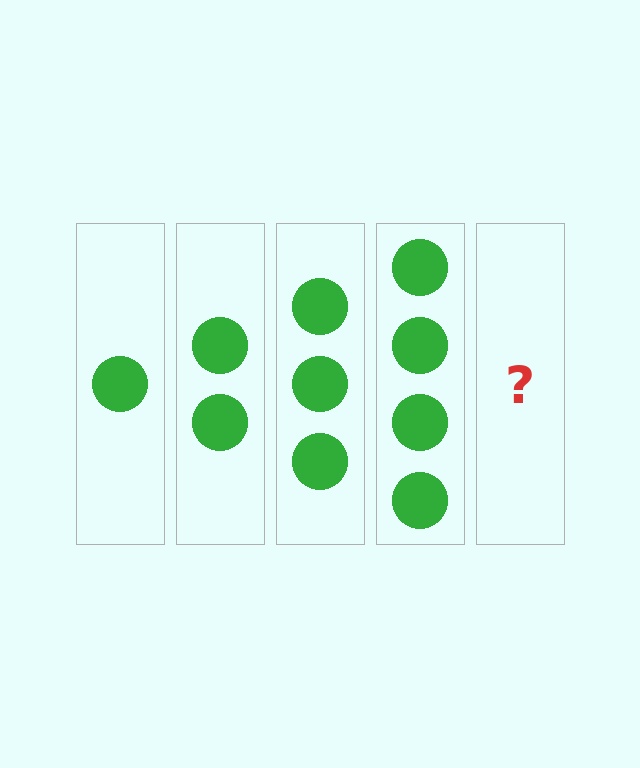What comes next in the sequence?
The next element should be 5 circles.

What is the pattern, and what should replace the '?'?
The pattern is that each step adds one more circle. The '?' should be 5 circles.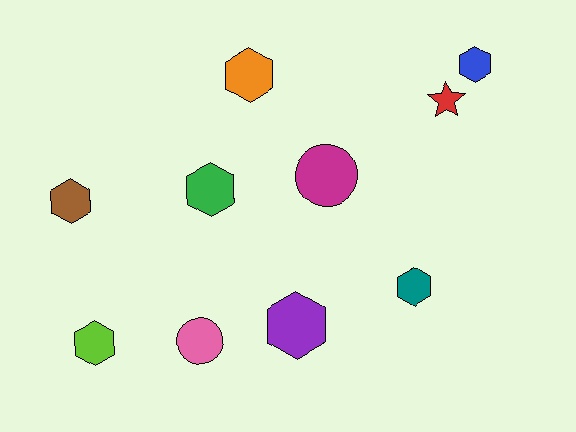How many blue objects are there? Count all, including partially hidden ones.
There is 1 blue object.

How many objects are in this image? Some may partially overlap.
There are 10 objects.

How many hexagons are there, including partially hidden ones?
There are 7 hexagons.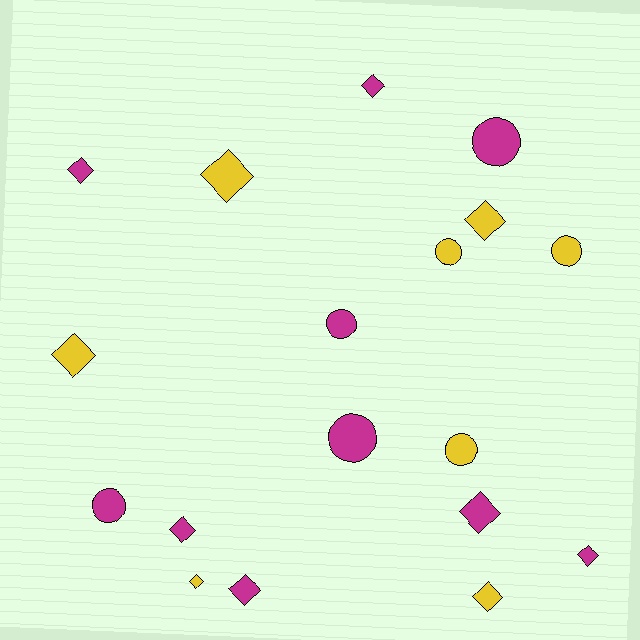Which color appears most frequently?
Magenta, with 10 objects.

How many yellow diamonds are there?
There are 5 yellow diamonds.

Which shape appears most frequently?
Diamond, with 11 objects.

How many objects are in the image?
There are 18 objects.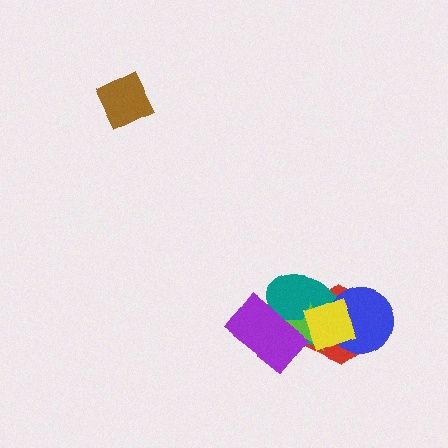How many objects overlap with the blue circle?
4 objects overlap with the blue circle.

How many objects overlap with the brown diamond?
0 objects overlap with the brown diamond.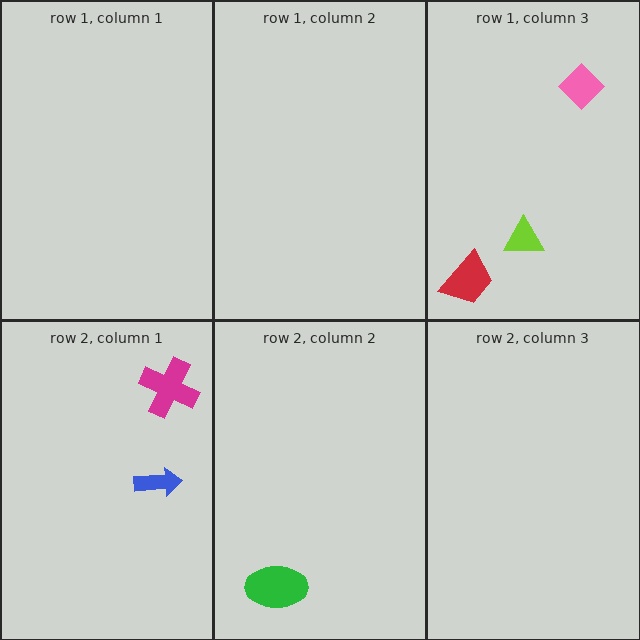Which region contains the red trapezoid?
The row 1, column 3 region.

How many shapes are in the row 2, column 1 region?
2.